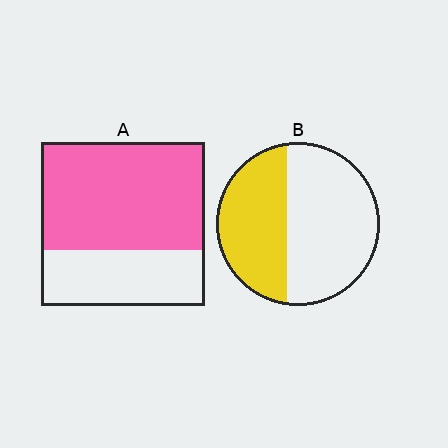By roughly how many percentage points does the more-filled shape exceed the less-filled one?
By roughly 25 percentage points (A over B).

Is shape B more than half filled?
No.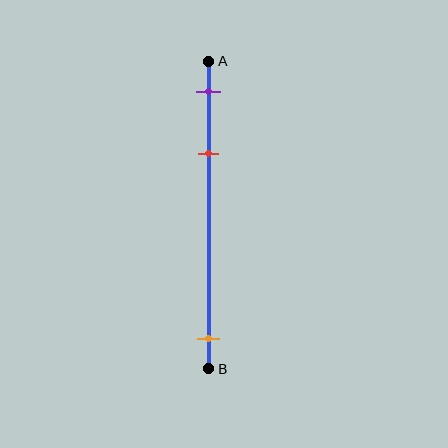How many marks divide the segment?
There are 3 marks dividing the segment.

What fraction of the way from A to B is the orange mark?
The orange mark is approximately 90% (0.9) of the way from A to B.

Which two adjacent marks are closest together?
The purple and red marks are the closest adjacent pair.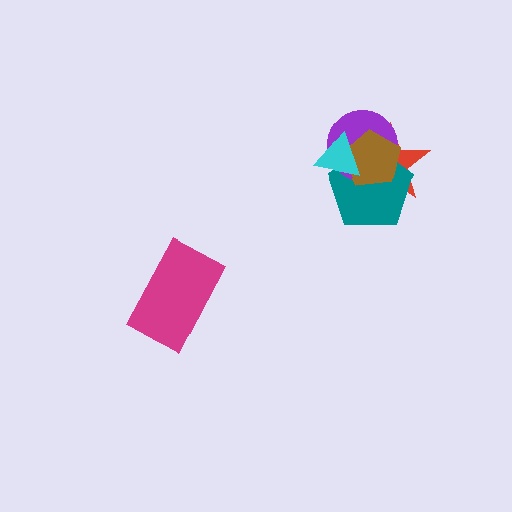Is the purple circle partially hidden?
Yes, it is partially covered by another shape.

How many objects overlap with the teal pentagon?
4 objects overlap with the teal pentagon.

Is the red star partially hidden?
Yes, it is partially covered by another shape.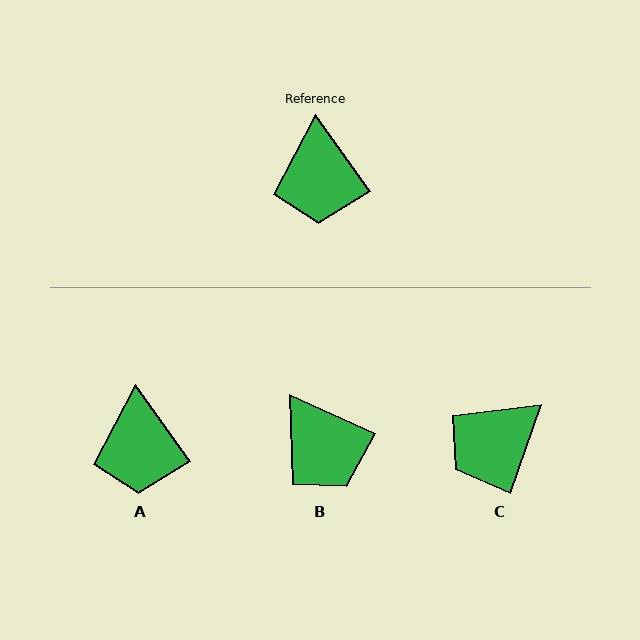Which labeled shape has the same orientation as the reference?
A.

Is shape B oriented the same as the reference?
No, it is off by about 30 degrees.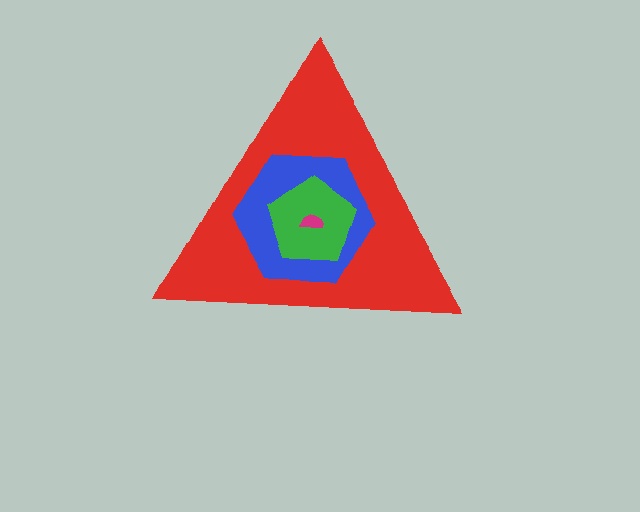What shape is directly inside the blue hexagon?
The green pentagon.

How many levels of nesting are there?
4.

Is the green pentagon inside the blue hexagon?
Yes.